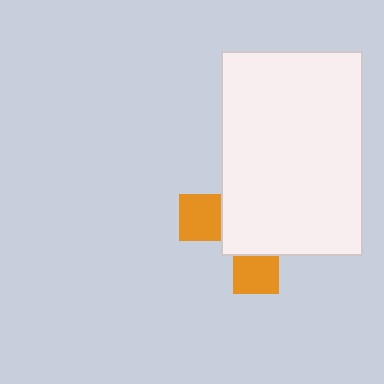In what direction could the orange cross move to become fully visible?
The orange cross could move toward the lower-left. That would shift it out from behind the white rectangle entirely.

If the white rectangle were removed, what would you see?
You would see the complete orange cross.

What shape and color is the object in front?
The object in front is a white rectangle.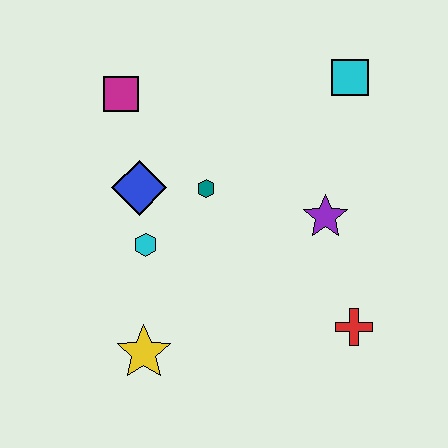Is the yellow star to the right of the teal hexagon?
No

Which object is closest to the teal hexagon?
The blue diamond is closest to the teal hexagon.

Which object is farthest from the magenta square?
The red cross is farthest from the magenta square.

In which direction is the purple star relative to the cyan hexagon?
The purple star is to the right of the cyan hexagon.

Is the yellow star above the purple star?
No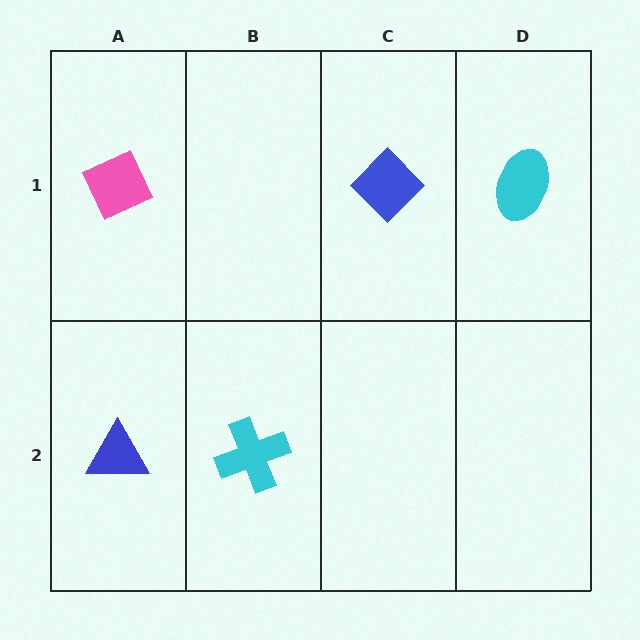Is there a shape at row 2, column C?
No, that cell is empty.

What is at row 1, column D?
A cyan ellipse.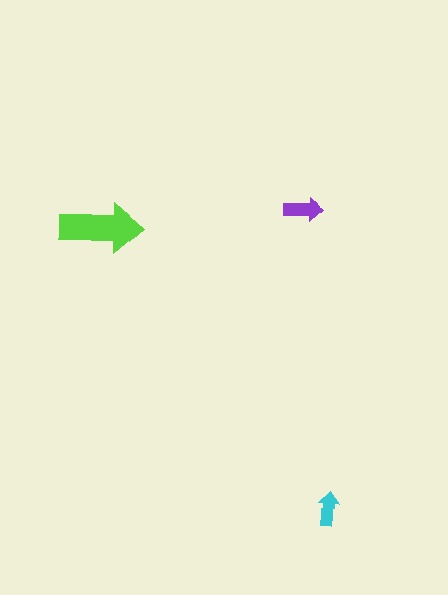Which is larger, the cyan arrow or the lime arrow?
The lime one.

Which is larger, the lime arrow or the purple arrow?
The lime one.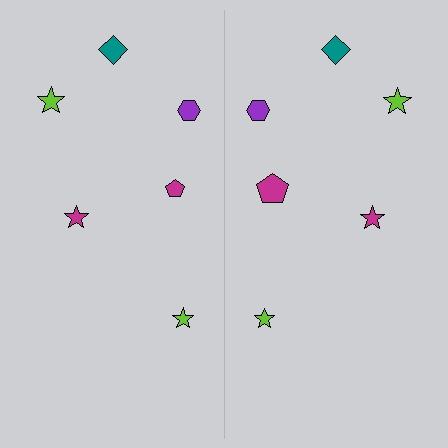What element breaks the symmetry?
The magenta pentagon on the right side has a different size than its mirror counterpart.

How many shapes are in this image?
There are 12 shapes in this image.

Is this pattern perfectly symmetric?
No, the pattern is not perfectly symmetric. The magenta pentagon on the right side has a different size than its mirror counterpart.